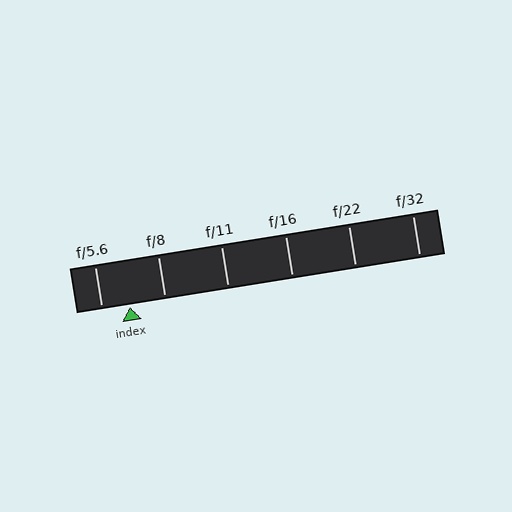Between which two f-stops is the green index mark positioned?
The index mark is between f/5.6 and f/8.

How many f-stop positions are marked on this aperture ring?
There are 6 f-stop positions marked.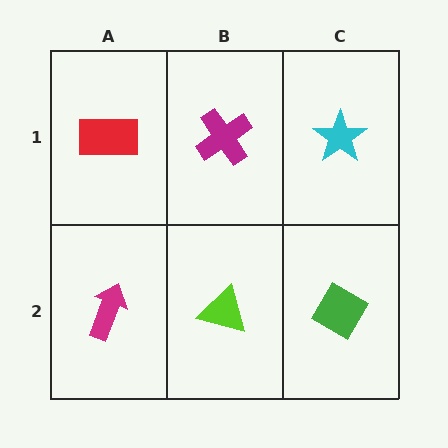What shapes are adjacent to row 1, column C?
A green diamond (row 2, column C), a magenta cross (row 1, column B).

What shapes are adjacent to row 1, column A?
A magenta arrow (row 2, column A), a magenta cross (row 1, column B).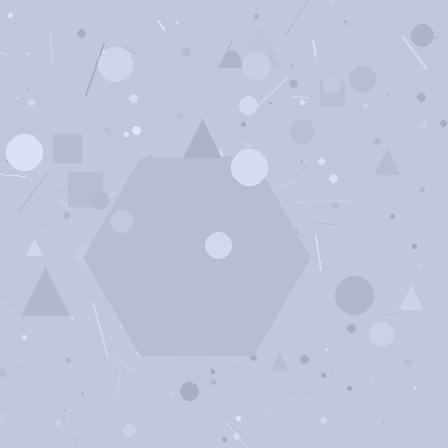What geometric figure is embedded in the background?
A hexagon is embedded in the background.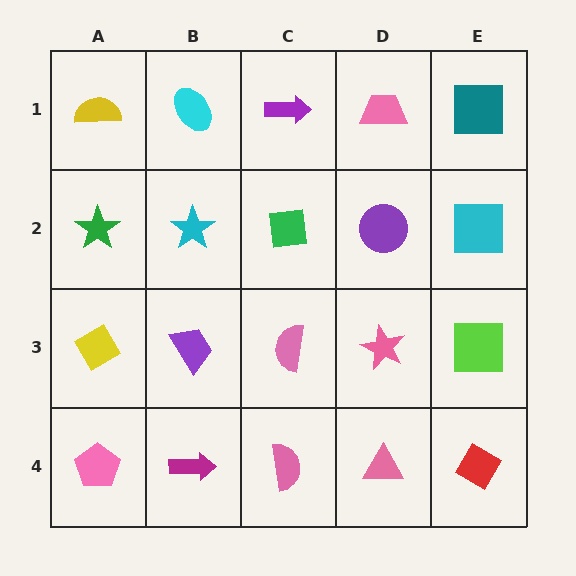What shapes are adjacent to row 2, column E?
A teal square (row 1, column E), a lime square (row 3, column E), a purple circle (row 2, column D).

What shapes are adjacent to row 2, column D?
A pink trapezoid (row 1, column D), a pink star (row 3, column D), a green square (row 2, column C), a cyan square (row 2, column E).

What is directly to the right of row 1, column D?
A teal square.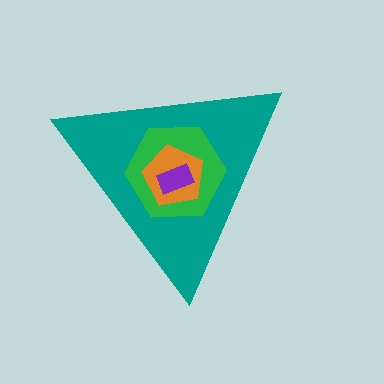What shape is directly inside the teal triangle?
The green hexagon.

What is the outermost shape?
The teal triangle.